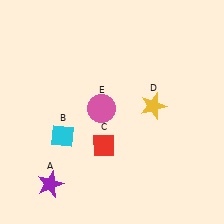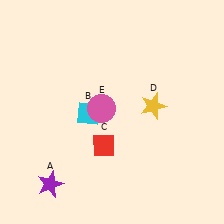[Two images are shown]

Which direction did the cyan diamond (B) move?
The cyan diamond (B) moved right.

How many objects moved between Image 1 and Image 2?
1 object moved between the two images.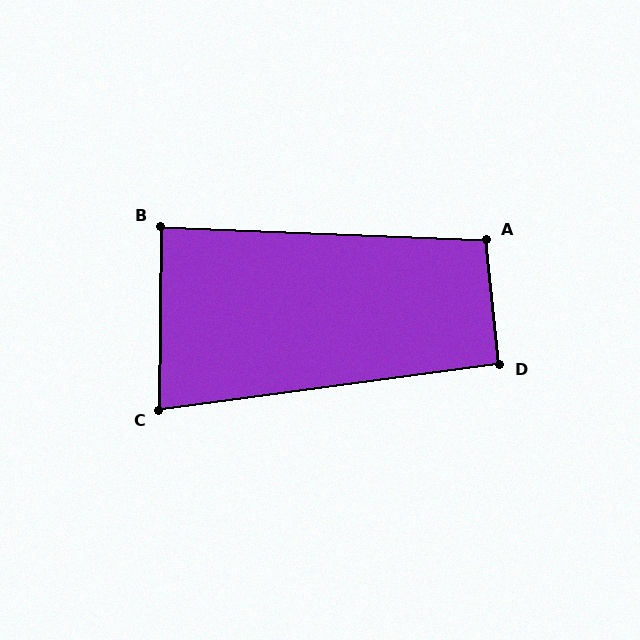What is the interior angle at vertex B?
Approximately 88 degrees (approximately right).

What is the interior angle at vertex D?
Approximately 92 degrees (approximately right).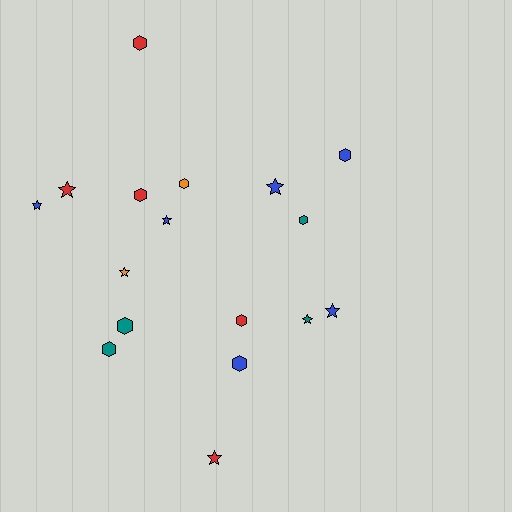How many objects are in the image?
There are 17 objects.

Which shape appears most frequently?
Hexagon, with 9 objects.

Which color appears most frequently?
Blue, with 6 objects.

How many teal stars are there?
There is 1 teal star.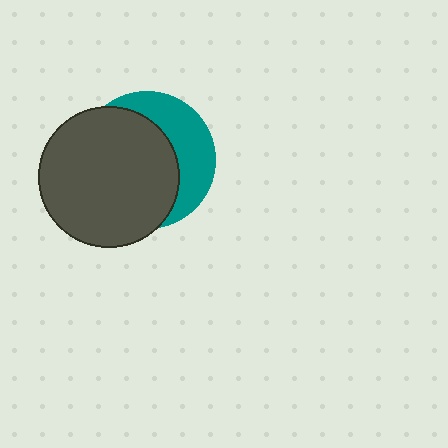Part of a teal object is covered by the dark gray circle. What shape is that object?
It is a circle.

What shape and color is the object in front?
The object in front is a dark gray circle.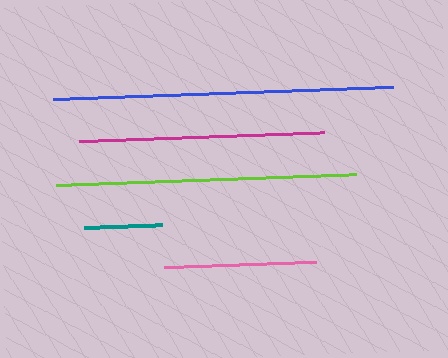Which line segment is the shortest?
The teal line is the shortest at approximately 78 pixels.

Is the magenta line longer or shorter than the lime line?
The lime line is longer than the magenta line.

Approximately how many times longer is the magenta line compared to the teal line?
The magenta line is approximately 3.1 times the length of the teal line.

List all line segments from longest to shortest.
From longest to shortest: blue, lime, magenta, pink, teal.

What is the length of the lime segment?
The lime segment is approximately 300 pixels long.